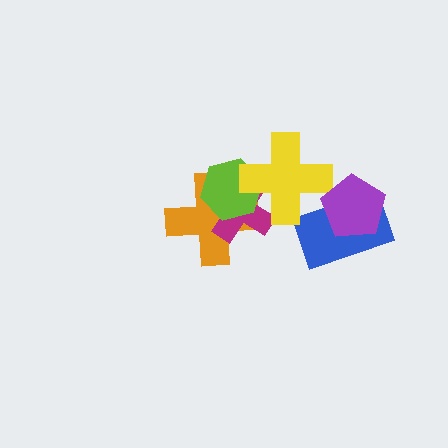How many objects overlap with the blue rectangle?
2 objects overlap with the blue rectangle.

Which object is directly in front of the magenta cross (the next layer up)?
The lime hexagon is directly in front of the magenta cross.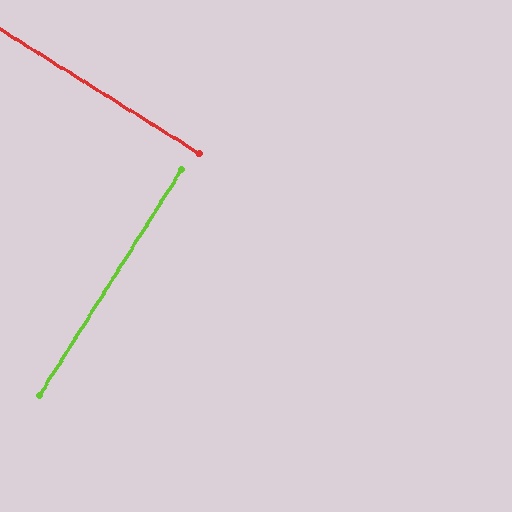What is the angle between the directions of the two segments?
Approximately 90 degrees.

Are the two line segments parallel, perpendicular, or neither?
Perpendicular — they meet at approximately 90°.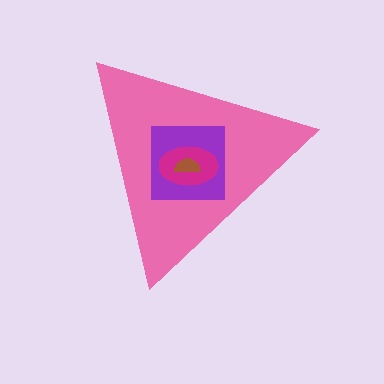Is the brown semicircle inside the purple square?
Yes.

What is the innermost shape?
The brown semicircle.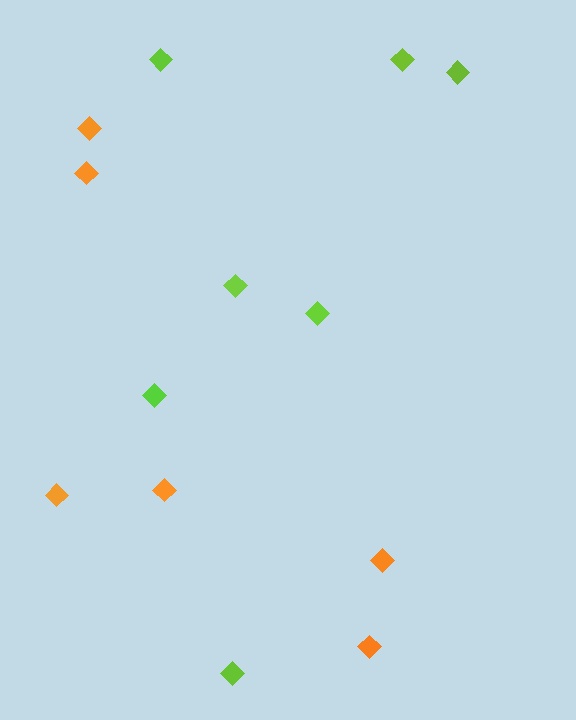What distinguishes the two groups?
There are 2 groups: one group of orange diamonds (6) and one group of lime diamonds (7).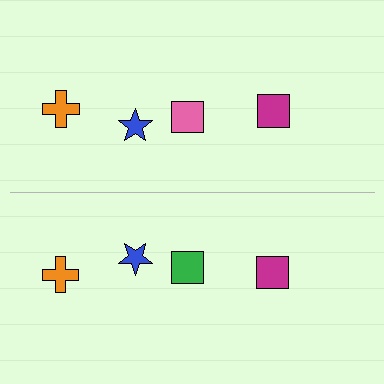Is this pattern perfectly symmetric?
No, the pattern is not perfectly symmetric. The green square on the bottom side breaks the symmetry — its mirror counterpart is pink.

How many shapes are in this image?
There are 8 shapes in this image.